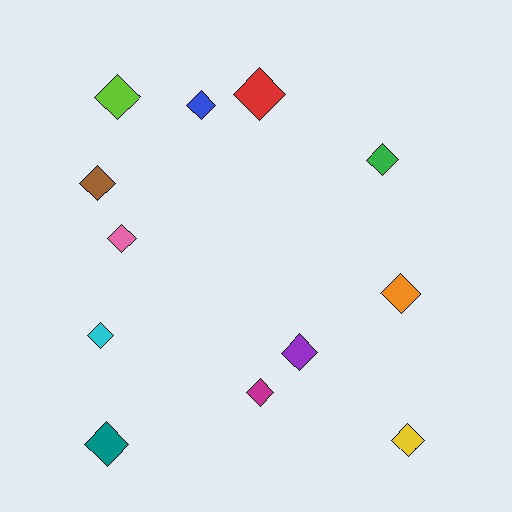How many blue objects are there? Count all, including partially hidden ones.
There is 1 blue object.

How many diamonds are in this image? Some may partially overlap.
There are 12 diamonds.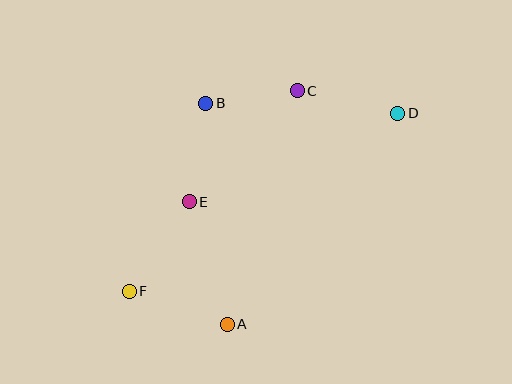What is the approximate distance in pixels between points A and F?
The distance between A and F is approximately 103 pixels.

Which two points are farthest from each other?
Points D and F are farthest from each other.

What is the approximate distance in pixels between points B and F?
The distance between B and F is approximately 203 pixels.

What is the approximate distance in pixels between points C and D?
The distance between C and D is approximately 103 pixels.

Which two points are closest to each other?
Points B and C are closest to each other.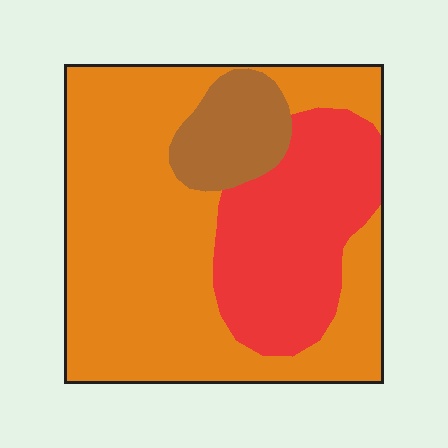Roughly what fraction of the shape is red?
Red takes up between a quarter and a half of the shape.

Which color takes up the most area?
Orange, at roughly 60%.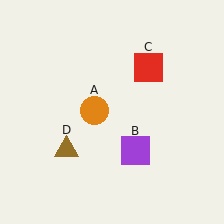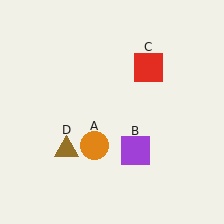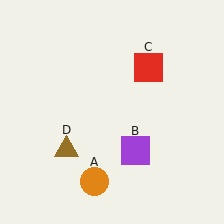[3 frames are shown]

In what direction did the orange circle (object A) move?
The orange circle (object A) moved down.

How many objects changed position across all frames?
1 object changed position: orange circle (object A).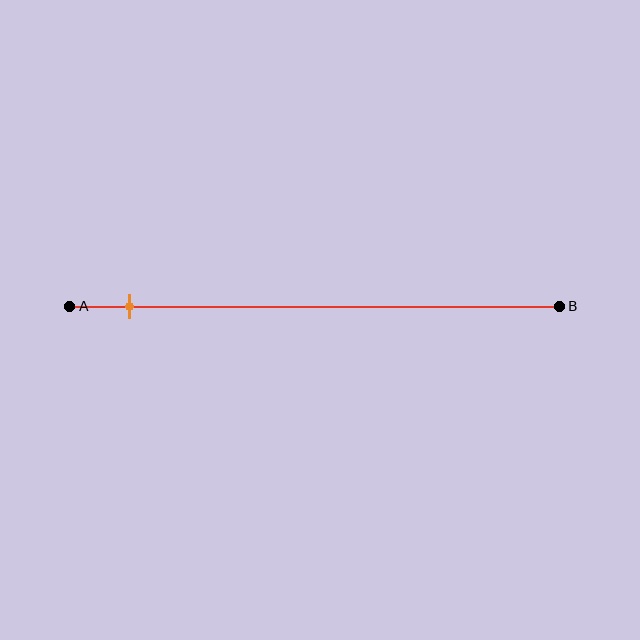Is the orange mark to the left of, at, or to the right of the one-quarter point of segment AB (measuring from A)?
The orange mark is to the left of the one-quarter point of segment AB.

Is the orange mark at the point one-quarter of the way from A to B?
No, the mark is at about 10% from A, not at the 25% one-quarter point.